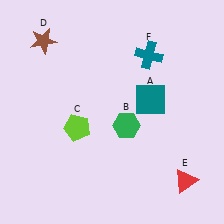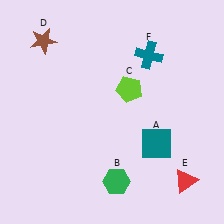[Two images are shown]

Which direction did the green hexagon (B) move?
The green hexagon (B) moved down.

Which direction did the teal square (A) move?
The teal square (A) moved down.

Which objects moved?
The objects that moved are: the teal square (A), the green hexagon (B), the lime pentagon (C).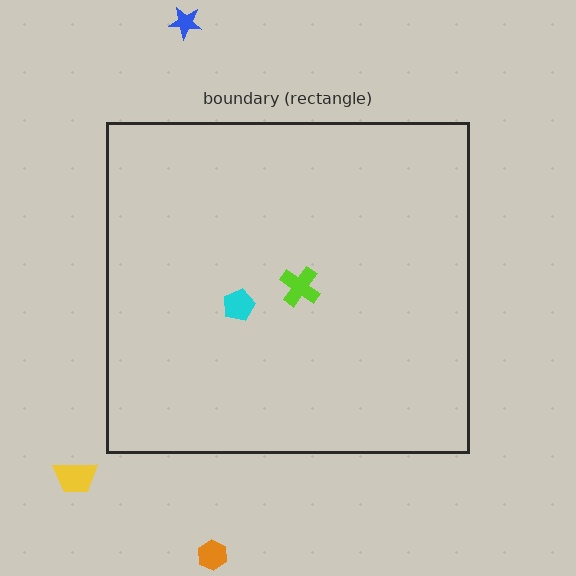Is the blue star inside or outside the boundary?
Outside.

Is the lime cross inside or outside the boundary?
Inside.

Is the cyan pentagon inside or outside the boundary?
Inside.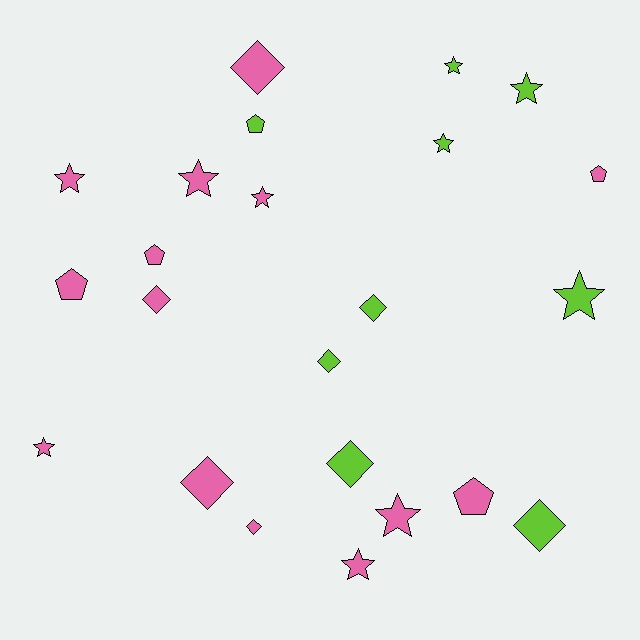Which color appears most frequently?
Pink, with 14 objects.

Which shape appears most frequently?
Star, with 10 objects.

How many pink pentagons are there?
There are 4 pink pentagons.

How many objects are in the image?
There are 23 objects.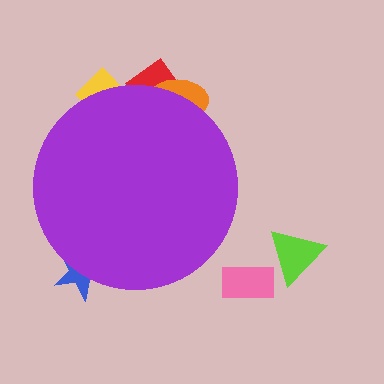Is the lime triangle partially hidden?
No, the lime triangle is fully visible.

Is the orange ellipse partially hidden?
Yes, the orange ellipse is partially hidden behind the purple circle.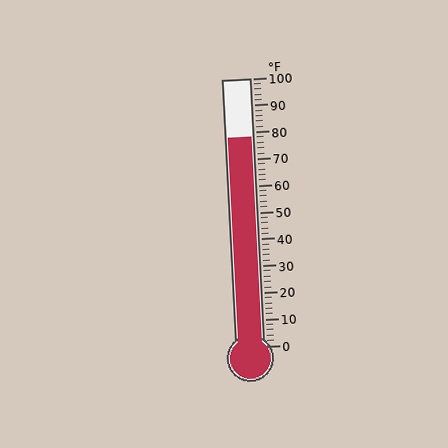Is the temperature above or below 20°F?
The temperature is above 20°F.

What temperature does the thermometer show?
The thermometer shows approximately 78°F.